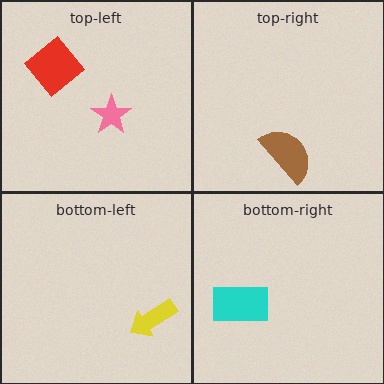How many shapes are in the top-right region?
1.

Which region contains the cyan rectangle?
The bottom-right region.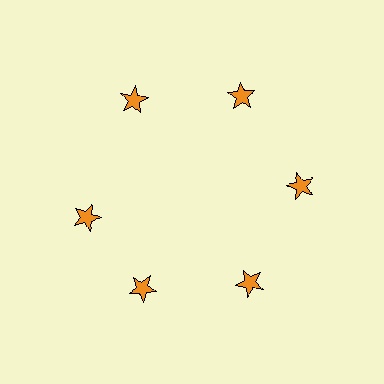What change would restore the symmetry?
The symmetry would be restored by rotating it back into even spacing with its neighbors so that all 6 stars sit at equal angles and equal distance from the center.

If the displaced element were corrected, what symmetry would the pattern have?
It would have 6-fold rotational symmetry — the pattern would map onto itself every 60 degrees.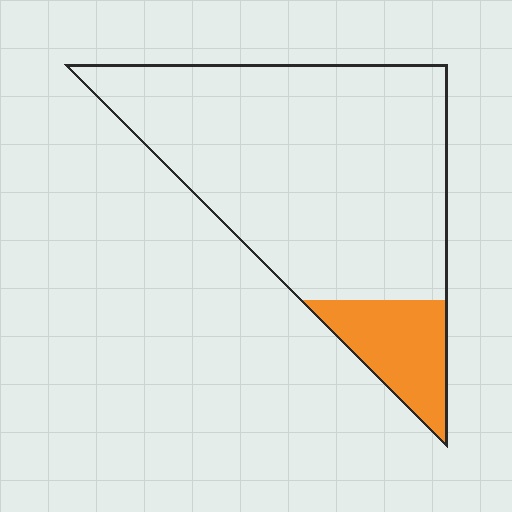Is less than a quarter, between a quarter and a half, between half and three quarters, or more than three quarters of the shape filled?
Less than a quarter.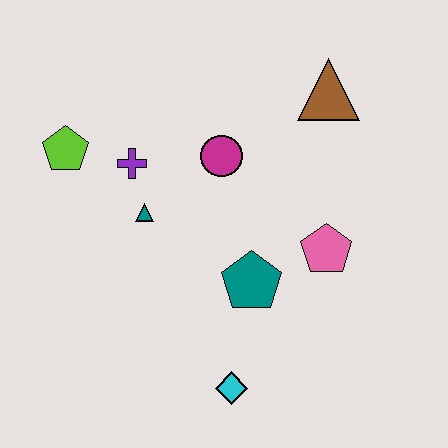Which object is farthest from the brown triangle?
The cyan diamond is farthest from the brown triangle.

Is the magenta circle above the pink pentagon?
Yes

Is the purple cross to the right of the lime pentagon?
Yes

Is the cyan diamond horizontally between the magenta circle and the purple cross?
No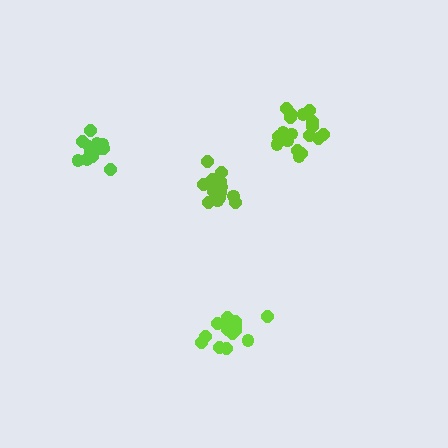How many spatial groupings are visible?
There are 4 spatial groupings.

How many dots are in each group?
Group 1: 16 dots, Group 2: 16 dots, Group 3: 12 dots, Group 4: 18 dots (62 total).